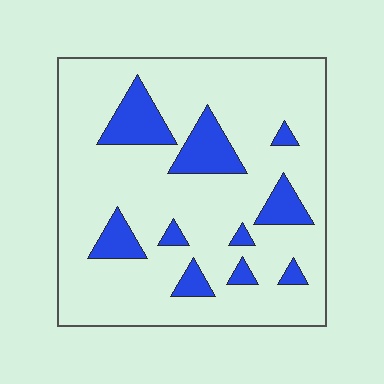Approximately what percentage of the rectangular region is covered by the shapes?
Approximately 15%.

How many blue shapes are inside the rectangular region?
10.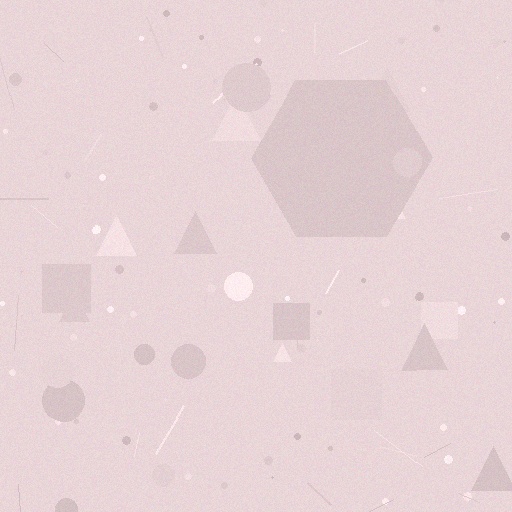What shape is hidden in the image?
A hexagon is hidden in the image.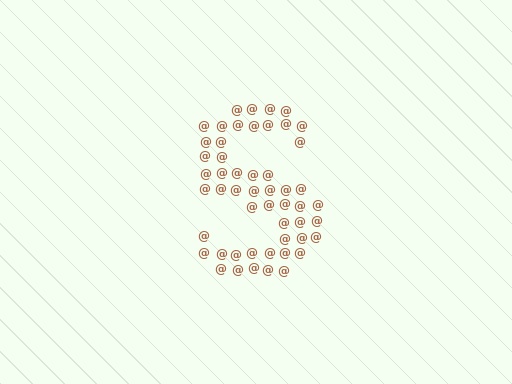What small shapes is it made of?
It is made of small at signs.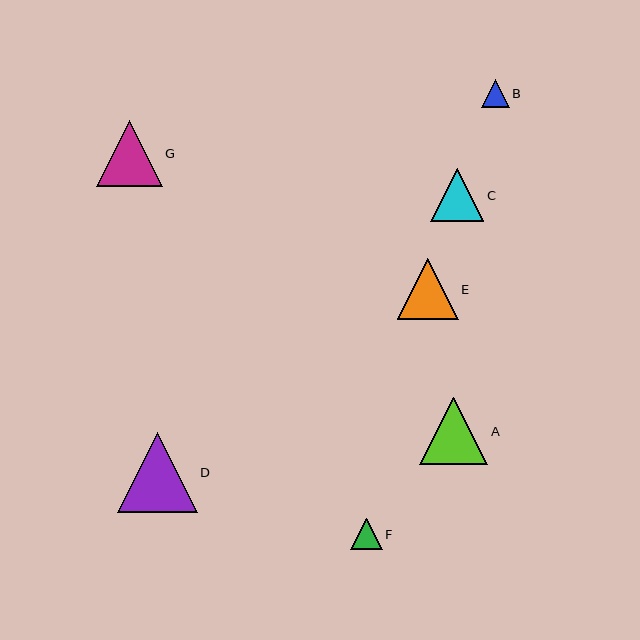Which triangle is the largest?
Triangle D is the largest with a size of approximately 80 pixels.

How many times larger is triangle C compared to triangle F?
Triangle C is approximately 1.7 times the size of triangle F.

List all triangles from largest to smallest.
From largest to smallest: D, A, G, E, C, F, B.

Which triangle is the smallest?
Triangle B is the smallest with a size of approximately 27 pixels.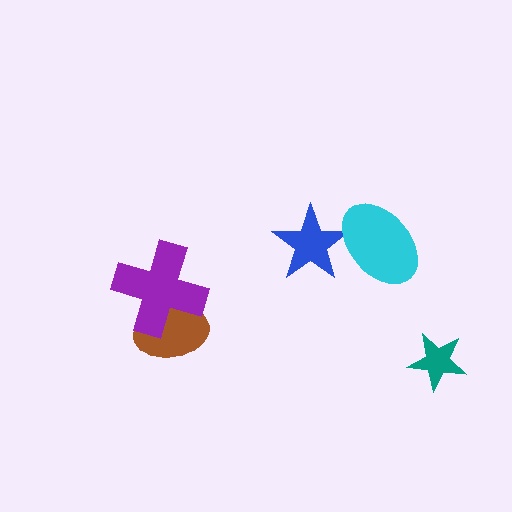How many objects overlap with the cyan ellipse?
1 object overlaps with the cyan ellipse.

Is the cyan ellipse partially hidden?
No, no other shape covers it.